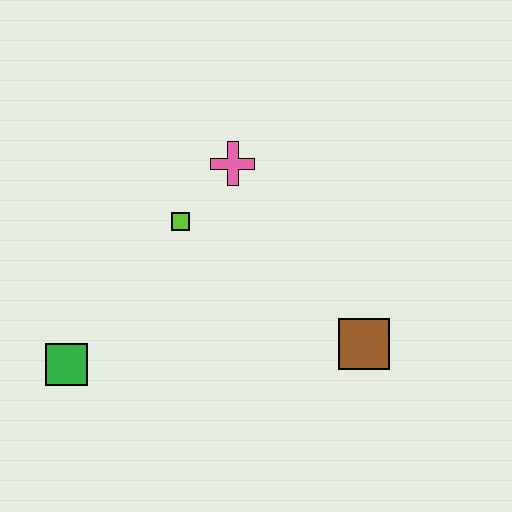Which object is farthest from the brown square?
The green square is farthest from the brown square.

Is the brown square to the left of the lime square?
No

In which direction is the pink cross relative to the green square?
The pink cross is above the green square.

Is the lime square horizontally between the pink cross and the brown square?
No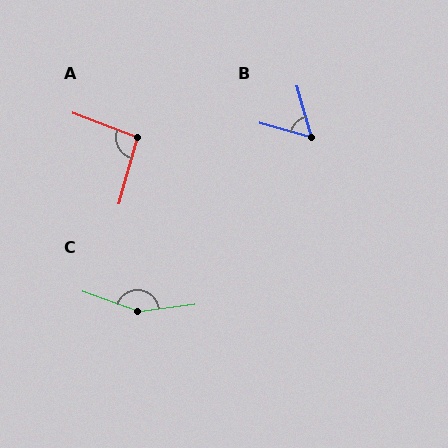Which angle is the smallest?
B, at approximately 59 degrees.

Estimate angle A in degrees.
Approximately 95 degrees.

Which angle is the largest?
C, at approximately 153 degrees.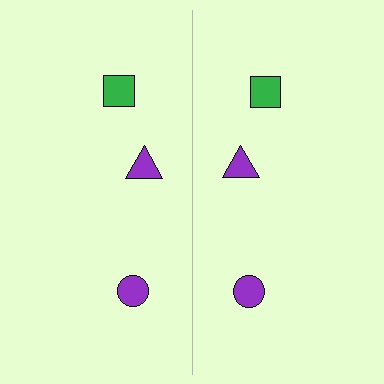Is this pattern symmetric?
Yes, this pattern has bilateral (reflection) symmetry.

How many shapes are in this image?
There are 6 shapes in this image.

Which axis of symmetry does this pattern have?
The pattern has a vertical axis of symmetry running through the center of the image.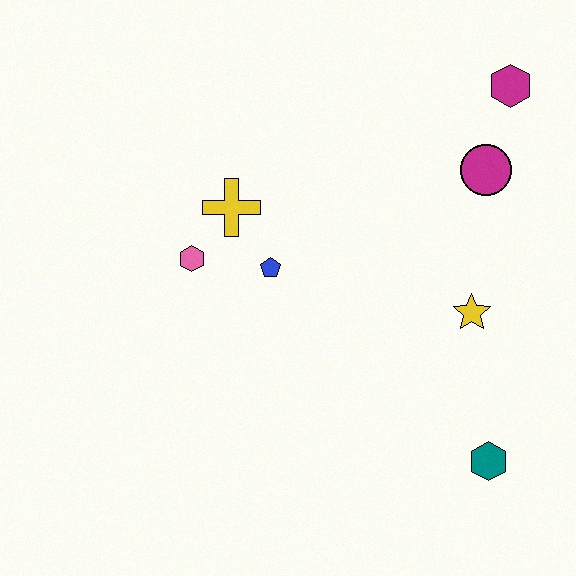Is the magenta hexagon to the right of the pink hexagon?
Yes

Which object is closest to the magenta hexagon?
The magenta circle is closest to the magenta hexagon.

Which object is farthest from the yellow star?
The pink hexagon is farthest from the yellow star.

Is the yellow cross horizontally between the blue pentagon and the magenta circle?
No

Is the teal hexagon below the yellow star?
Yes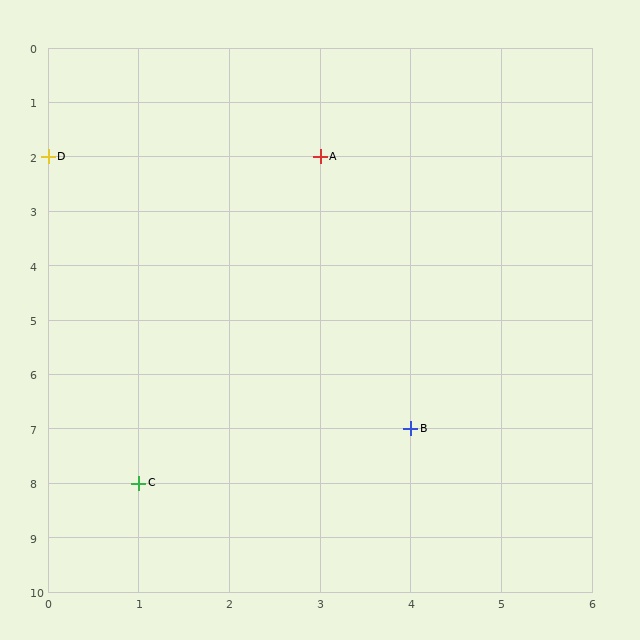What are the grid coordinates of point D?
Point D is at grid coordinates (0, 2).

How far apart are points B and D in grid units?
Points B and D are 4 columns and 5 rows apart (about 6.4 grid units diagonally).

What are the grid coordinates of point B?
Point B is at grid coordinates (4, 7).